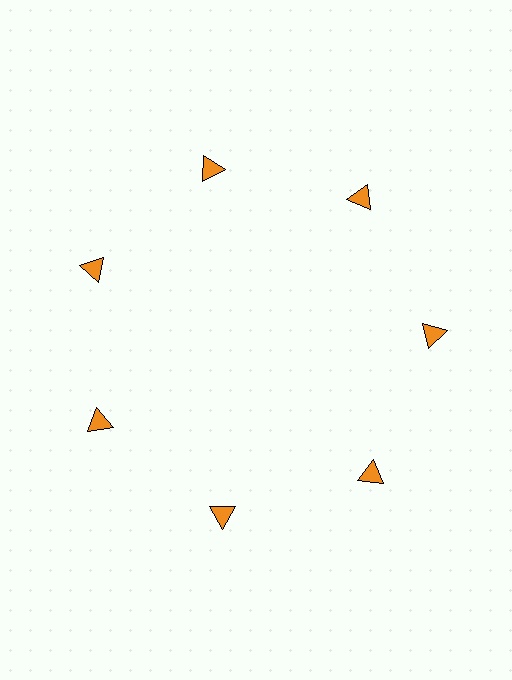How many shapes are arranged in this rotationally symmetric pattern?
There are 7 shapes, arranged in 7 groups of 1.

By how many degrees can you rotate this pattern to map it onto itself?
The pattern maps onto itself every 51 degrees of rotation.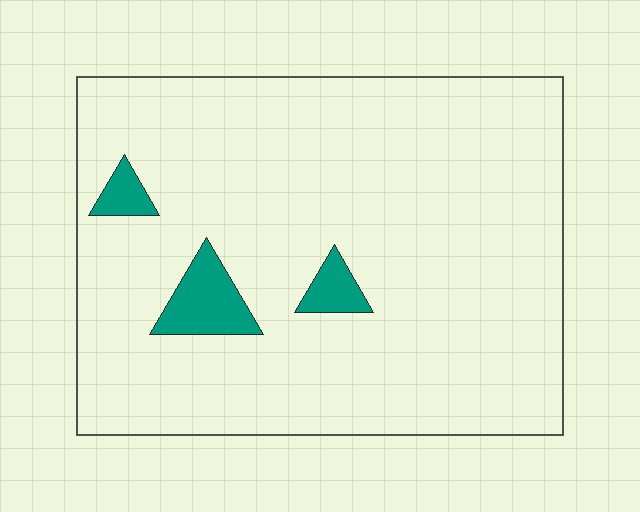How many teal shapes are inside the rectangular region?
3.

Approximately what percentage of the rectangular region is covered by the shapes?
Approximately 5%.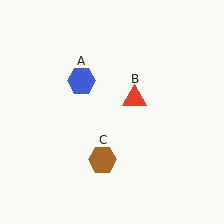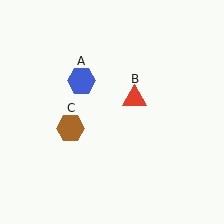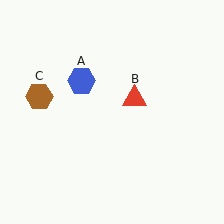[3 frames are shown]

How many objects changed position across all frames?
1 object changed position: brown hexagon (object C).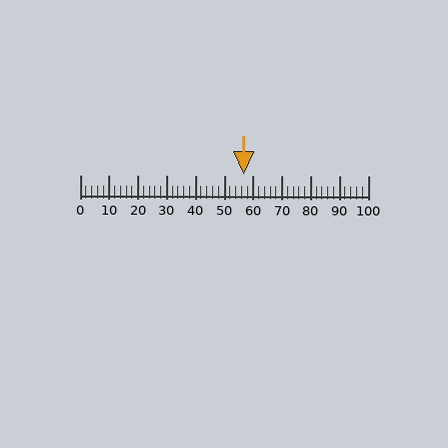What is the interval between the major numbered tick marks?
The major tick marks are spaced 10 units apart.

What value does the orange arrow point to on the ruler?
The orange arrow points to approximately 57.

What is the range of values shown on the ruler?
The ruler shows values from 0 to 100.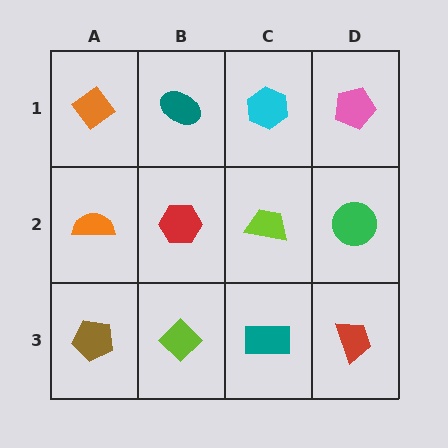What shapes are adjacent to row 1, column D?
A green circle (row 2, column D), a cyan hexagon (row 1, column C).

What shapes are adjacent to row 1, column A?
An orange semicircle (row 2, column A), a teal ellipse (row 1, column B).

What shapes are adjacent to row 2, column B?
A teal ellipse (row 1, column B), a lime diamond (row 3, column B), an orange semicircle (row 2, column A), a lime trapezoid (row 2, column C).